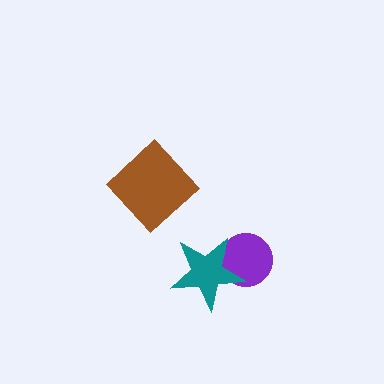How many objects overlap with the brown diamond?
0 objects overlap with the brown diamond.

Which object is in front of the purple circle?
The teal star is in front of the purple circle.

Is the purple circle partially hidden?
Yes, it is partially covered by another shape.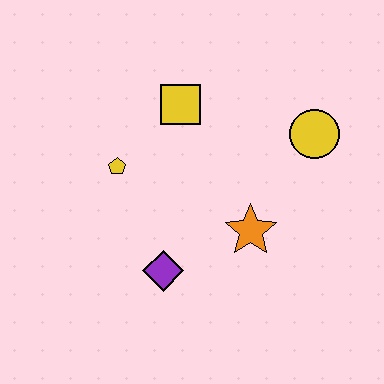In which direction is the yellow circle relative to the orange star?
The yellow circle is above the orange star.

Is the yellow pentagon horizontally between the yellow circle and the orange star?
No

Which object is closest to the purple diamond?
The orange star is closest to the purple diamond.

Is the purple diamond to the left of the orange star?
Yes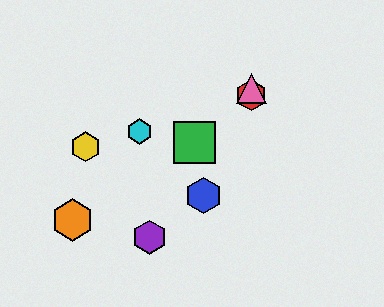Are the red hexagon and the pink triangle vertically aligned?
Yes, both are at x≈251.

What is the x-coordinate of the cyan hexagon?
The cyan hexagon is at x≈139.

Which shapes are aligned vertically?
The red hexagon, the pink triangle are aligned vertically.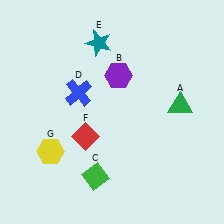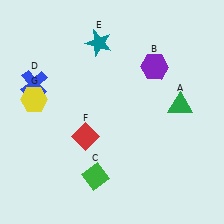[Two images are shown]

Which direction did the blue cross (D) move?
The blue cross (D) moved left.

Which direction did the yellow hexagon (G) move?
The yellow hexagon (G) moved up.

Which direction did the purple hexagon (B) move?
The purple hexagon (B) moved right.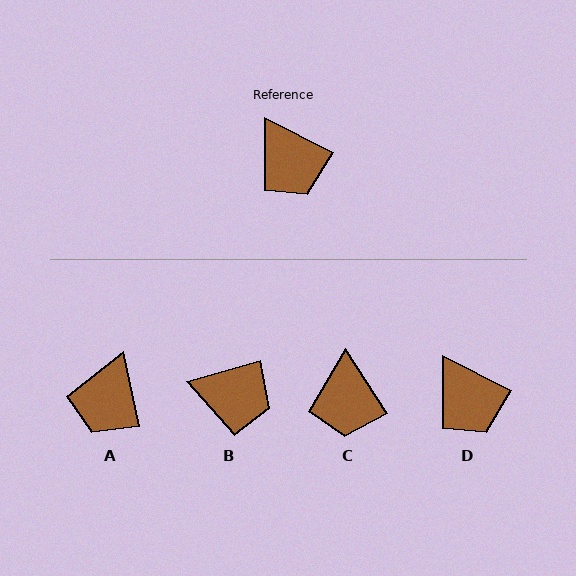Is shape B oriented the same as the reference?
No, it is off by about 42 degrees.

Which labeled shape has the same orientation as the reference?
D.